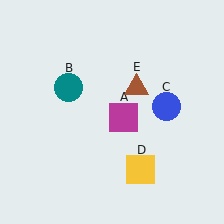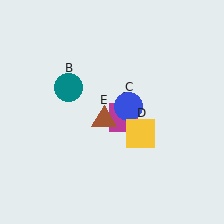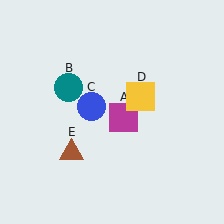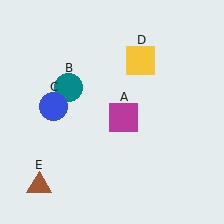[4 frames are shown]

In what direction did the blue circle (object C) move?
The blue circle (object C) moved left.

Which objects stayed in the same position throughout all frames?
Magenta square (object A) and teal circle (object B) remained stationary.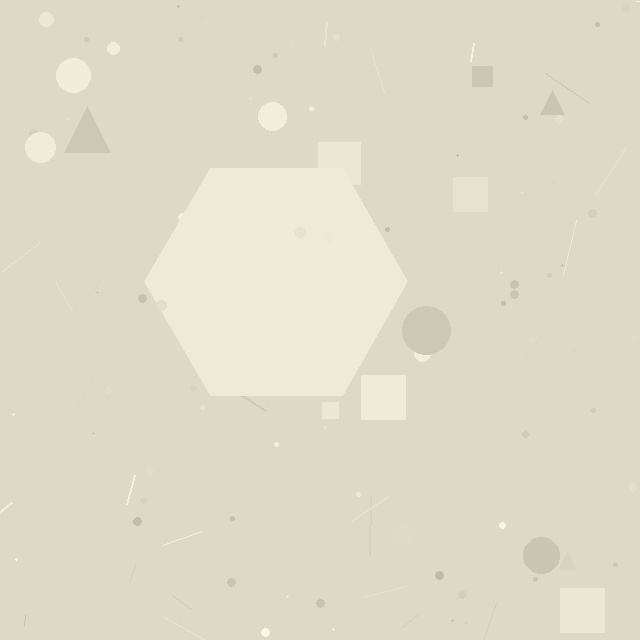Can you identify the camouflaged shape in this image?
The camouflaged shape is a hexagon.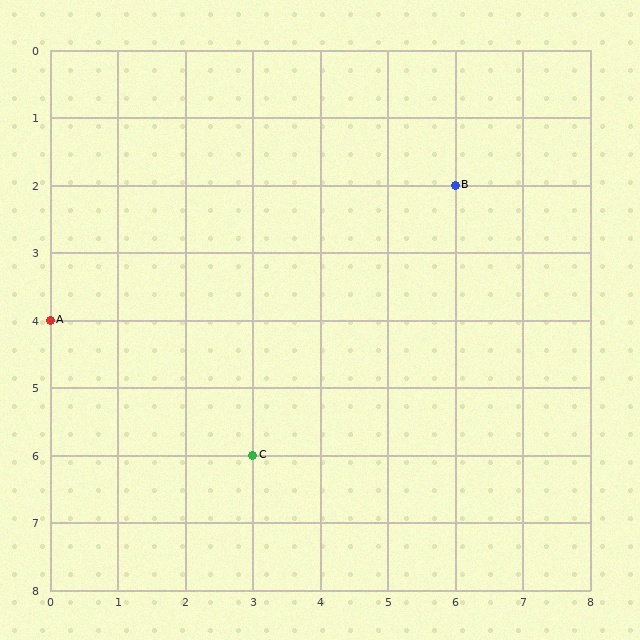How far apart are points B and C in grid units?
Points B and C are 3 columns and 4 rows apart (about 5.0 grid units diagonally).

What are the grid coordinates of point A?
Point A is at grid coordinates (0, 4).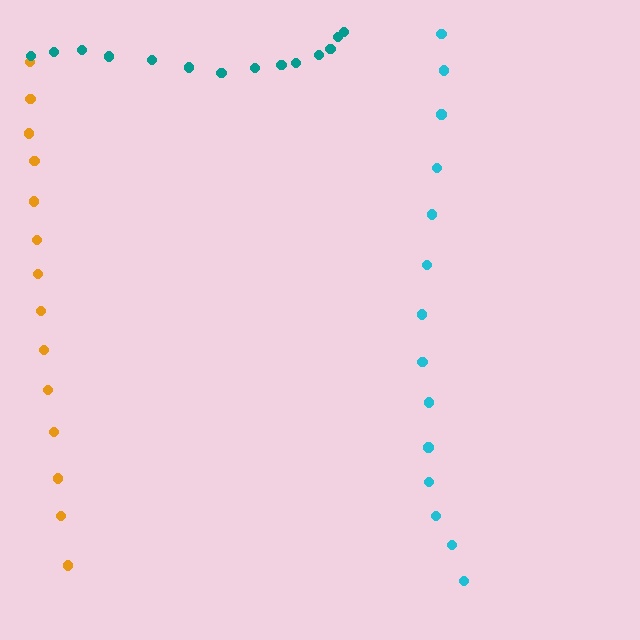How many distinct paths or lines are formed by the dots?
There are 3 distinct paths.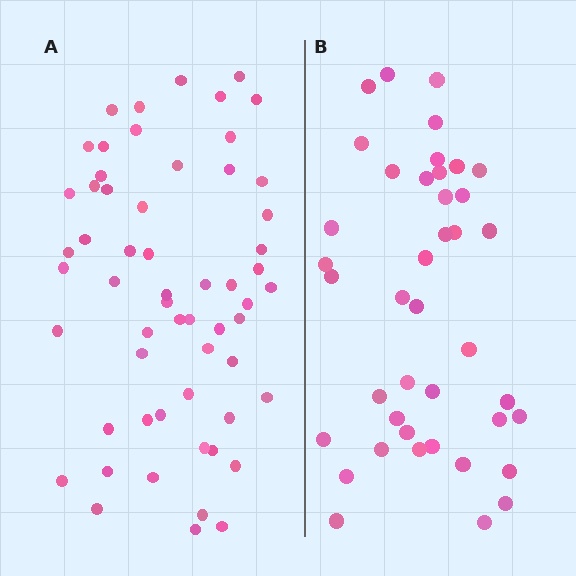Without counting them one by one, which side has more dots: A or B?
Region A (the left region) has more dots.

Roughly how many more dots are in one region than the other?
Region A has approximately 15 more dots than region B.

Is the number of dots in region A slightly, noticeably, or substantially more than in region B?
Region A has noticeably more, but not dramatically so. The ratio is roughly 1.4 to 1.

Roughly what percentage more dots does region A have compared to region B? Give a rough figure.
About 40% more.